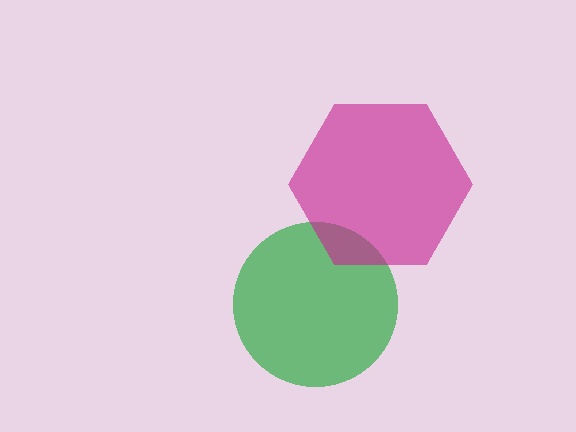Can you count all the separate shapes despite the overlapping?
Yes, there are 2 separate shapes.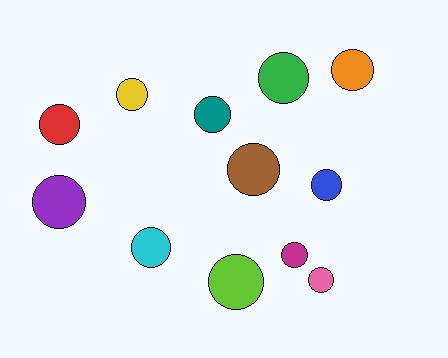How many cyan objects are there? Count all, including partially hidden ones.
There is 1 cyan object.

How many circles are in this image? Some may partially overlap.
There are 12 circles.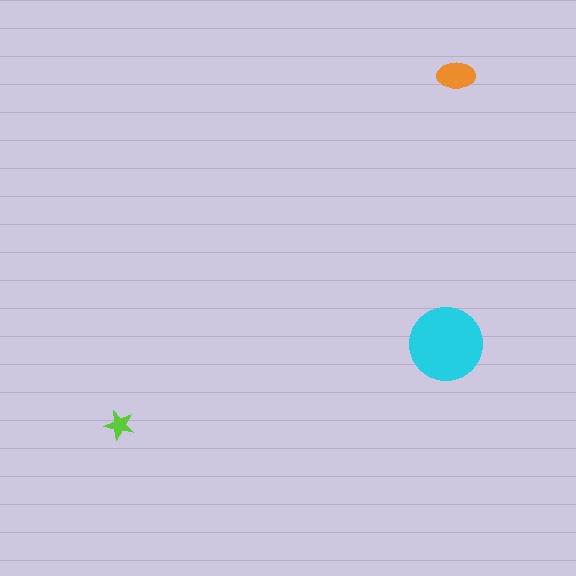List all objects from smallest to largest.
The lime star, the orange ellipse, the cyan circle.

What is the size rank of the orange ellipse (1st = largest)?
2nd.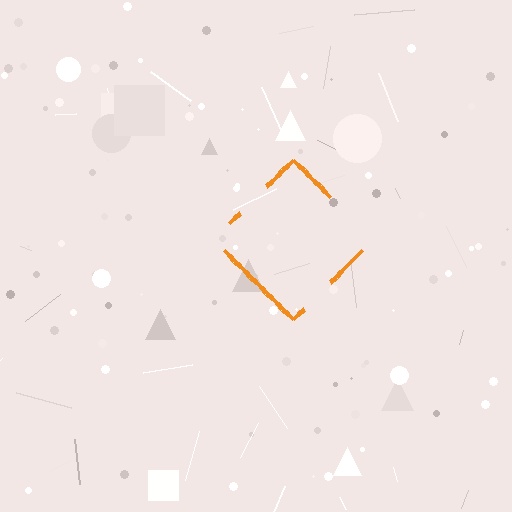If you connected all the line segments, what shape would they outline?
They would outline a diamond.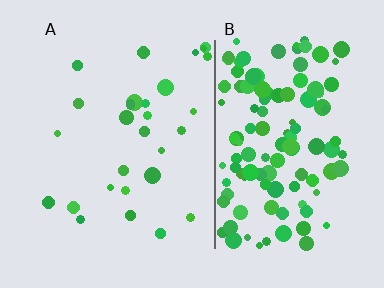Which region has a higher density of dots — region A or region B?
B (the right).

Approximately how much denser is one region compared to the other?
Approximately 4.2× — region B over region A.